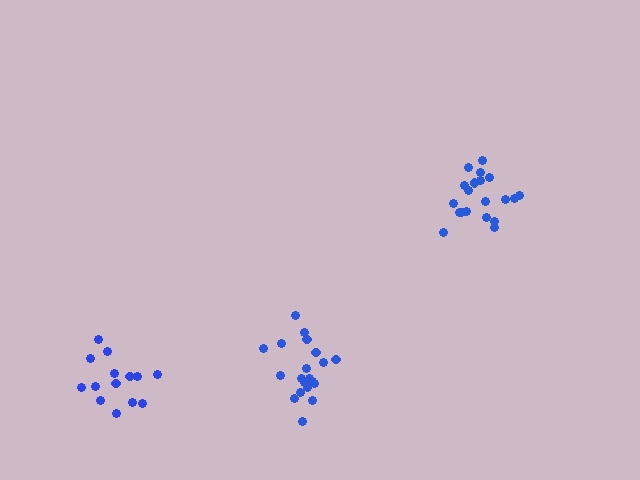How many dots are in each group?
Group 1: 14 dots, Group 2: 20 dots, Group 3: 20 dots (54 total).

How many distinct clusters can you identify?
There are 3 distinct clusters.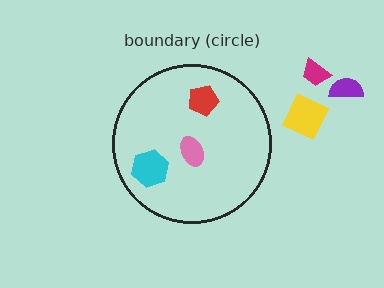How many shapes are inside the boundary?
3 inside, 3 outside.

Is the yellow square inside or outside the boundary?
Outside.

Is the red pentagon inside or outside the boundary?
Inside.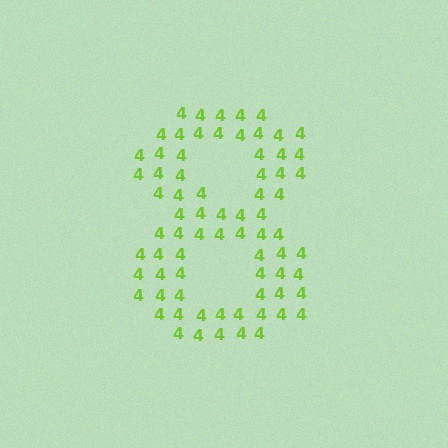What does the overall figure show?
The overall figure shows the digit 8.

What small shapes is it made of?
It is made of small digit 4's.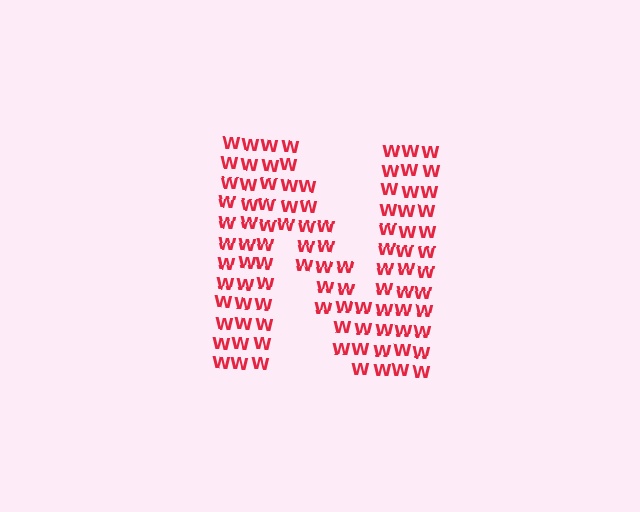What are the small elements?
The small elements are letter W's.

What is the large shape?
The large shape is the letter N.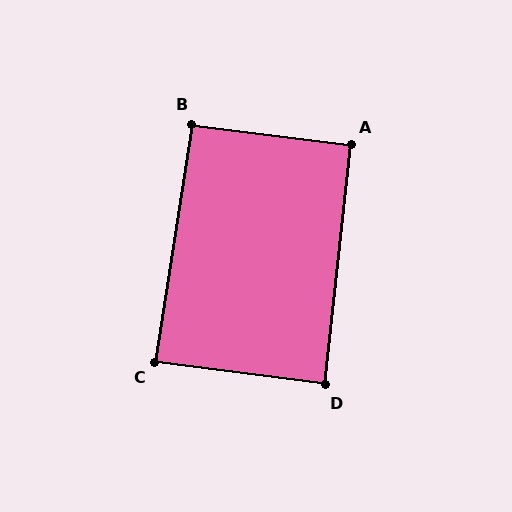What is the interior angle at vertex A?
Approximately 91 degrees (approximately right).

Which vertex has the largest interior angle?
B, at approximately 92 degrees.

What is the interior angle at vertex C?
Approximately 89 degrees (approximately right).